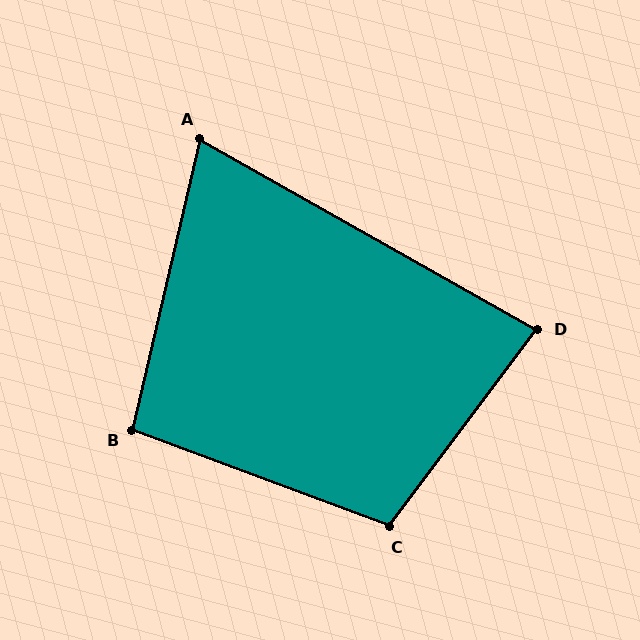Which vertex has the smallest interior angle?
A, at approximately 74 degrees.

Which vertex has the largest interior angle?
C, at approximately 106 degrees.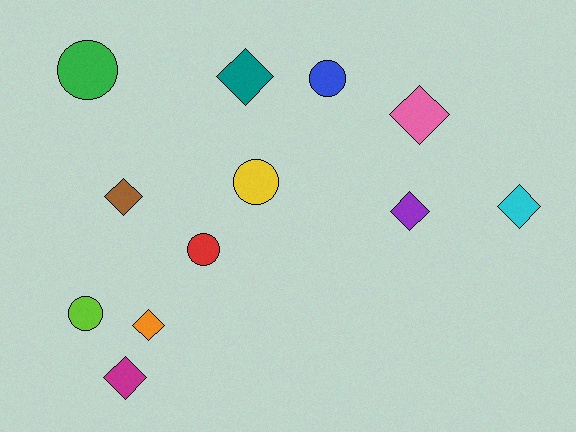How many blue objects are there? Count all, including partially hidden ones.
There is 1 blue object.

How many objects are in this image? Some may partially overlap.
There are 12 objects.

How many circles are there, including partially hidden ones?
There are 5 circles.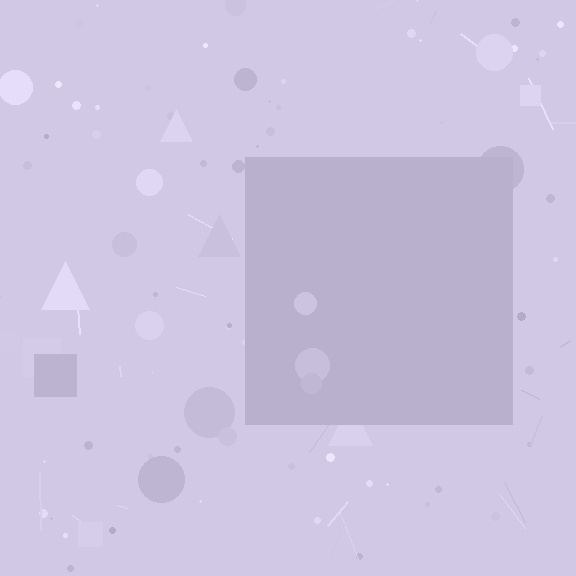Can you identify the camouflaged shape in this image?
The camouflaged shape is a square.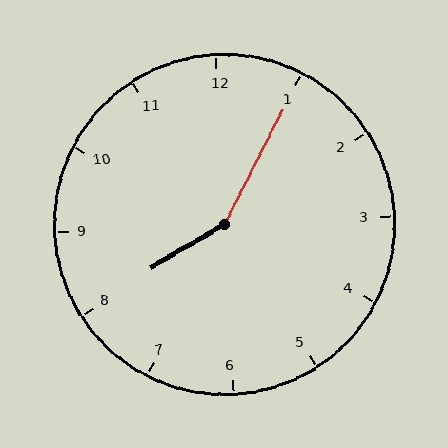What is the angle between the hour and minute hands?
Approximately 148 degrees.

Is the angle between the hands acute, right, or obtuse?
It is obtuse.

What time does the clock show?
8:05.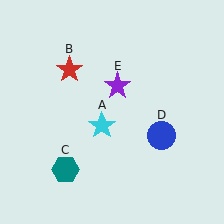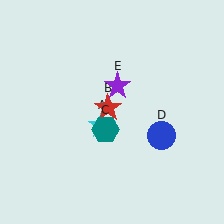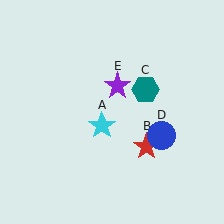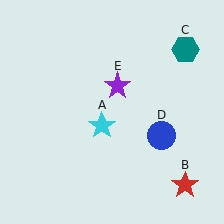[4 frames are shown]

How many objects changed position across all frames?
2 objects changed position: red star (object B), teal hexagon (object C).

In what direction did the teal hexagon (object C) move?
The teal hexagon (object C) moved up and to the right.